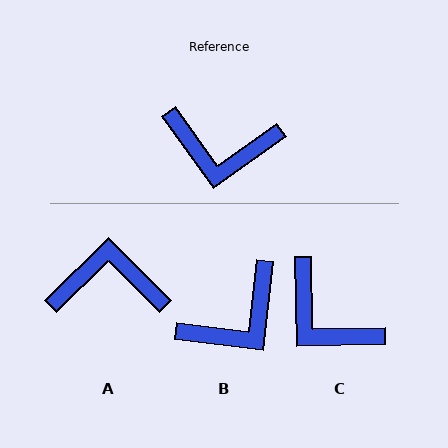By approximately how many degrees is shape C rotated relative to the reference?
Approximately 34 degrees clockwise.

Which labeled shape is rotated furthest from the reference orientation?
A, about 171 degrees away.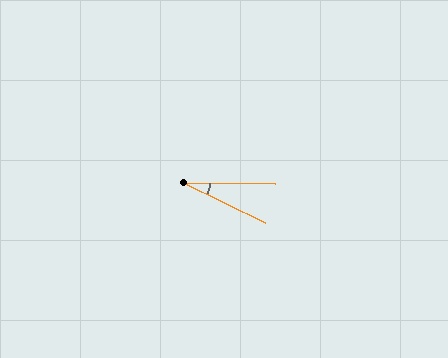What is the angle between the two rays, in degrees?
Approximately 25 degrees.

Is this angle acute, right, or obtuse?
It is acute.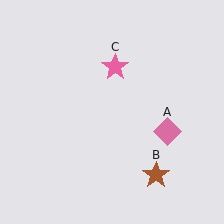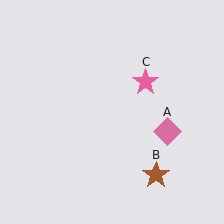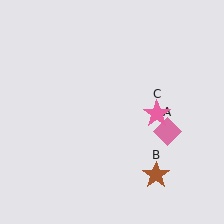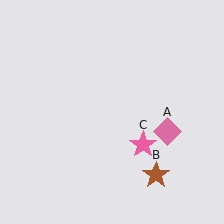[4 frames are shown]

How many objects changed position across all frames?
1 object changed position: pink star (object C).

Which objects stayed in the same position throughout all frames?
Pink diamond (object A) and brown star (object B) remained stationary.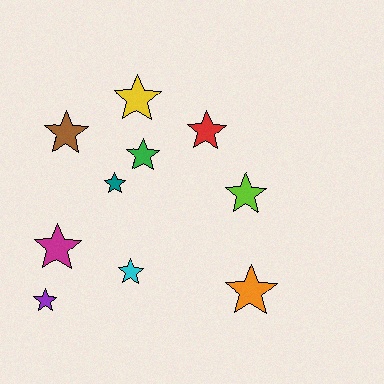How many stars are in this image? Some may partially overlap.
There are 10 stars.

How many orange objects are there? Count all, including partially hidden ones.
There is 1 orange object.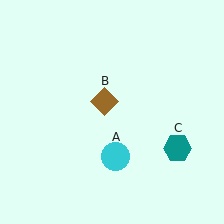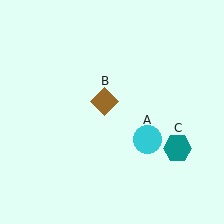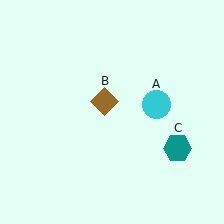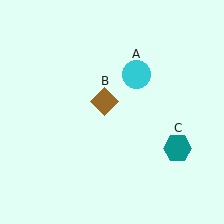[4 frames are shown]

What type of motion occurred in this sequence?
The cyan circle (object A) rotated counterclockwise around the center of the scene.